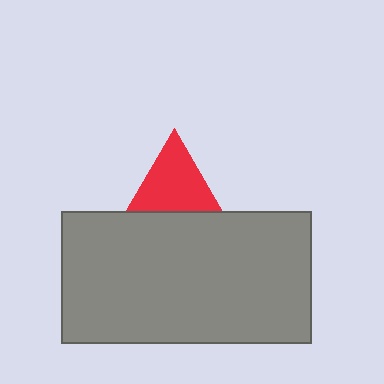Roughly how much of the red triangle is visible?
About half of it is visible (roughly 56%).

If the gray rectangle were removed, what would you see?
You would see the complete red triangle.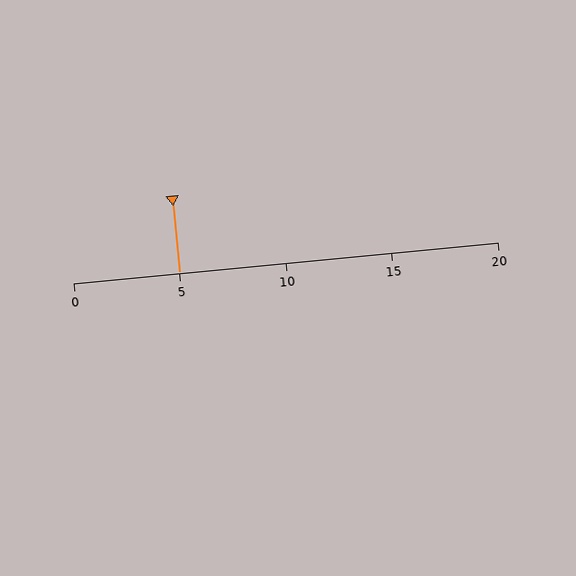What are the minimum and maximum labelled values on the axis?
The axis runs from 0 to 20.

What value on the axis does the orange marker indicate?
The marker indicates approximately 5.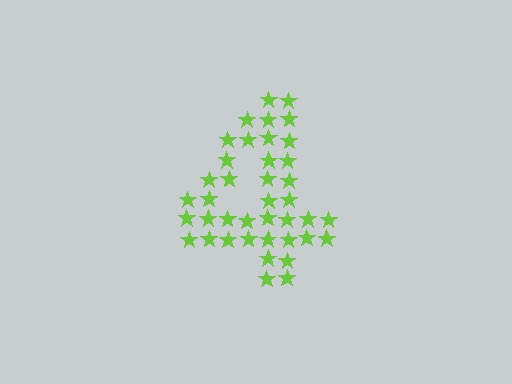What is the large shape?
The large shape is the digit 4.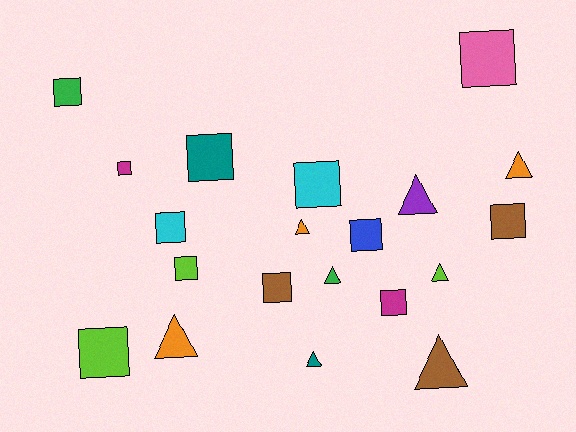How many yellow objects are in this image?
There are no yellow objects.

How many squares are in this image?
There are 12 squares.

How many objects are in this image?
There are 20 objects.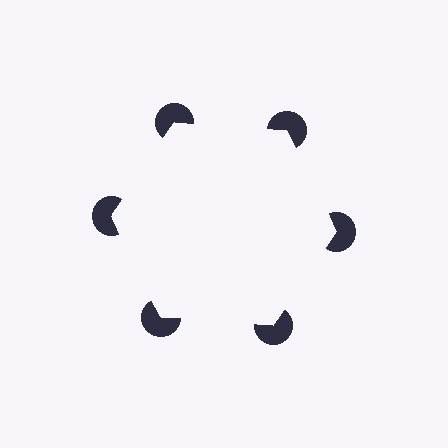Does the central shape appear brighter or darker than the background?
It typically appears slightly brighter than the background, even though no actual brightness change is drawn.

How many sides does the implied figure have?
6 sides.